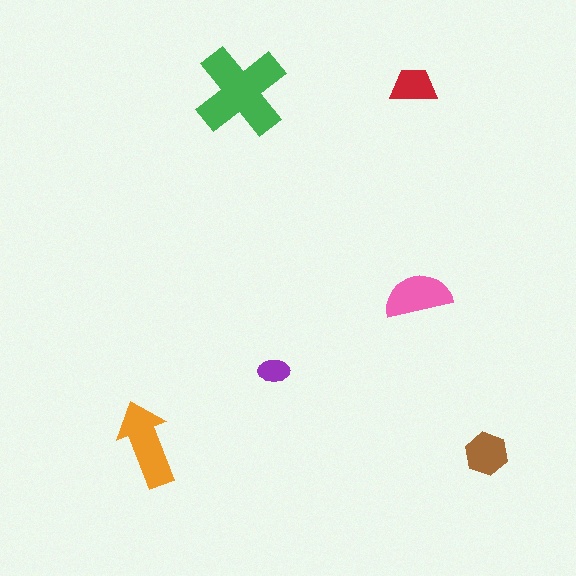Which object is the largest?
The green cross.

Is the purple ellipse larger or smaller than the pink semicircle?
Smaller.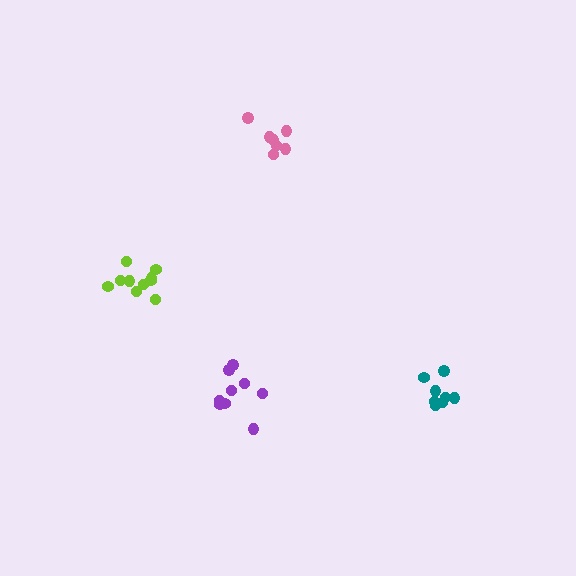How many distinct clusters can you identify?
There are 4 distinct clusters.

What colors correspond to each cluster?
The clusters are colored: lime, pink, teal, purple.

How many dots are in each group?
Group 1: 10 dots, Group 2: 7 dots, Group 3: 8 dots, Group 4: 9 dots (34 total).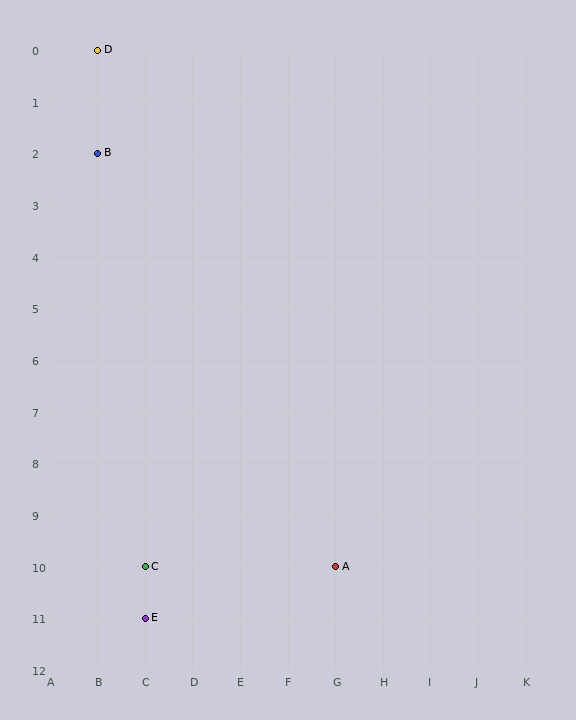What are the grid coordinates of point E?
Point E is at grid coordinates (C, 11).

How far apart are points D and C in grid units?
Points D and C are 1 column and 10 rows apart (about 10.0 grid units diagonally).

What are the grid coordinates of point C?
Point C is at grid coordinates (C, 10).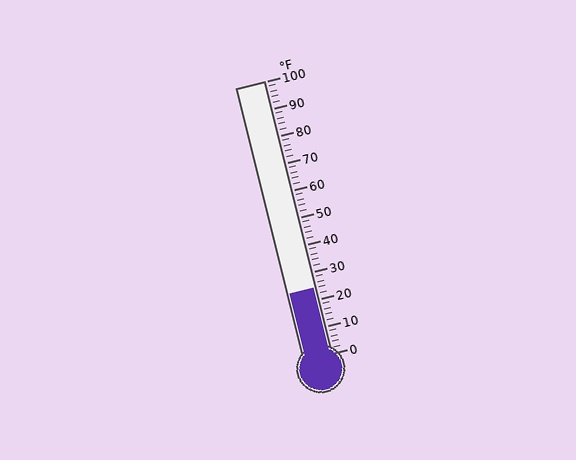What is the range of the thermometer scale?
The thermometer scale ranges from 0°F to 100°F.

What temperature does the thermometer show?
The thermometer shows approximately 24°F.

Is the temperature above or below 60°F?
The temperature is below 60°F.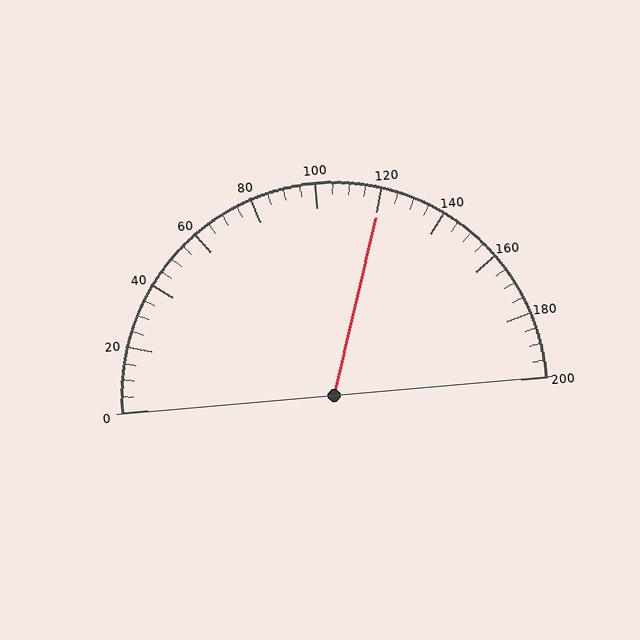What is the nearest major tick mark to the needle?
The nearest major tick mark is 120.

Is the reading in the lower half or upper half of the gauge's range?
The reading is in the upper half of the range (0 to 200).